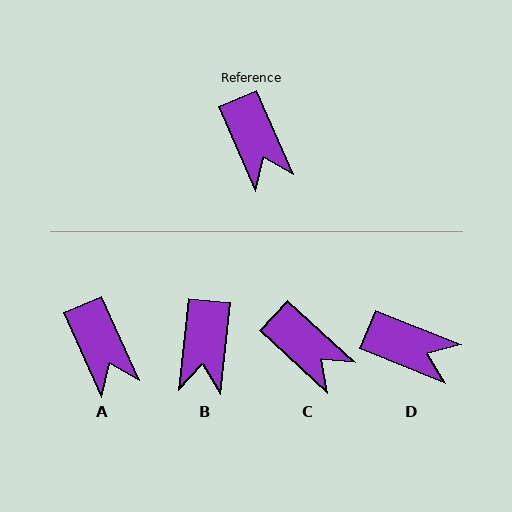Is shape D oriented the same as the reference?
No, it is off by about 44 degrees.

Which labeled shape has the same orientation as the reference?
A.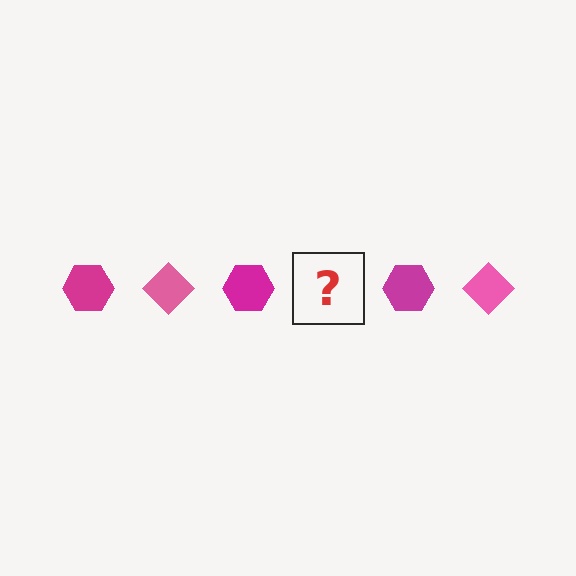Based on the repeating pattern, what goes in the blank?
The blank should be a pink diamond.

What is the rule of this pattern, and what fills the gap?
The rule is that the pattern alternates between magenta hexagon and pink diamond. The gap should be filled with a pink diamond.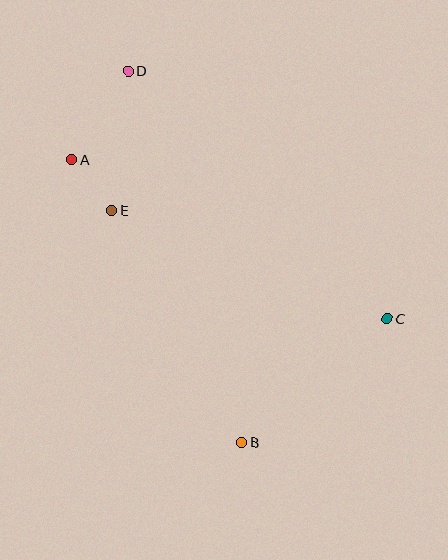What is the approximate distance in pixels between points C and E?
The distance between C and E is approximately 296 pixels.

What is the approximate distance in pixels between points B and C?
The distance between B and C is approximately 191 pixels.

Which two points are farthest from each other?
Points B and D are farthest from each other.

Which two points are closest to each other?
Points A and E are closest to each other.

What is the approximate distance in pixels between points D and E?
The distance between D and E is approximately 141 pixels.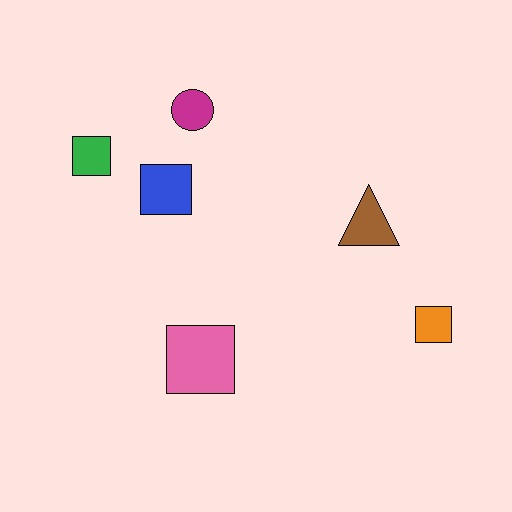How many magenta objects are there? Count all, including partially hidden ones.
There is 1 magenta object.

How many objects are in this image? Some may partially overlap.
There are 6 objects.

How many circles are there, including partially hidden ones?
There is 1 circle.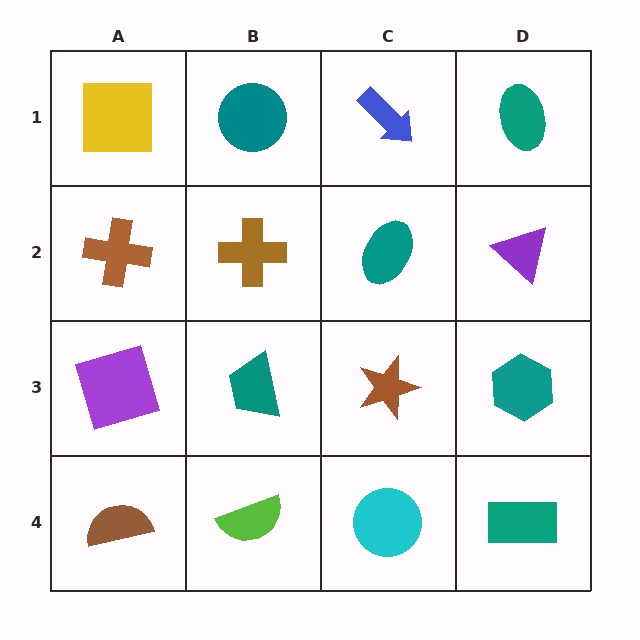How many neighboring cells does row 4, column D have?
2.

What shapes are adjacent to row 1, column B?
A brown cross (row 2, column B), a yellow square (row 1, column A), a blue arrow (row 1, column C).